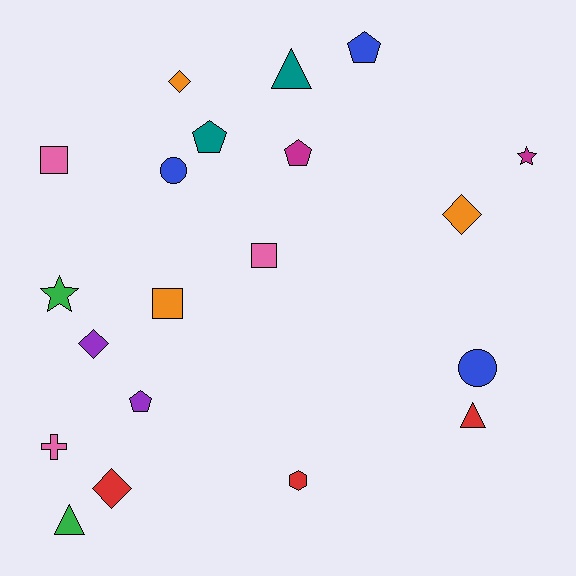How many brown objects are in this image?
There are no brown objects.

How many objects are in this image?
There are 20 objects.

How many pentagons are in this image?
There are 4 pentagons.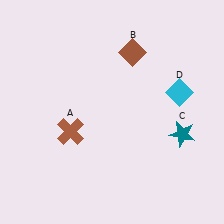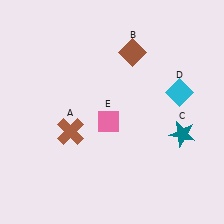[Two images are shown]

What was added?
A pink diamond (E) was added in Image 2.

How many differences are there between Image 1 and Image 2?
There is 1 difference between the two images.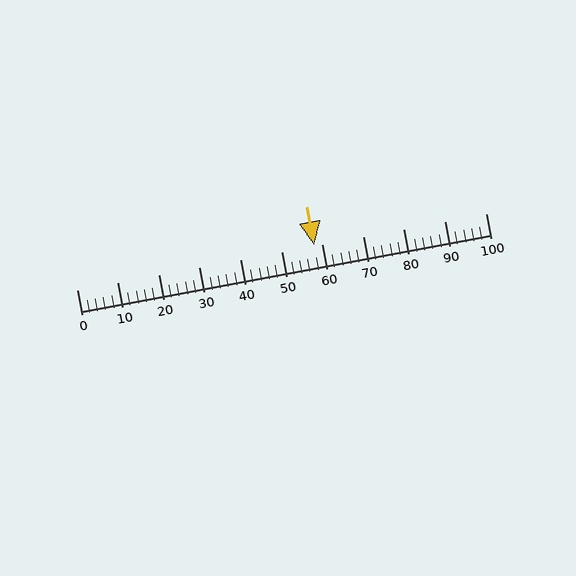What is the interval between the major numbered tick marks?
The major tick marks are spaced 10 units apart.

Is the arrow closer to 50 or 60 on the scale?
The arrow is closer to 60.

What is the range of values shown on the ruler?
The ruler shows values from 0 to 100.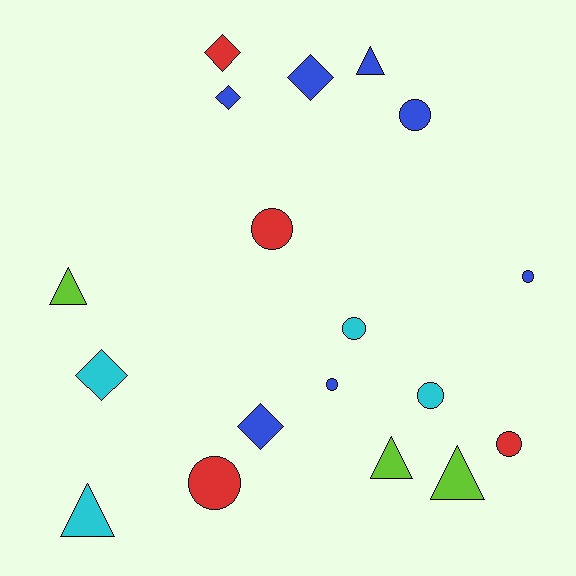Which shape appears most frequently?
Circle, with 8 objects.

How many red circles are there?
There are 3 red circles.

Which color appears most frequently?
Blue, with 7 objects.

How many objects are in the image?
There are 18 objects.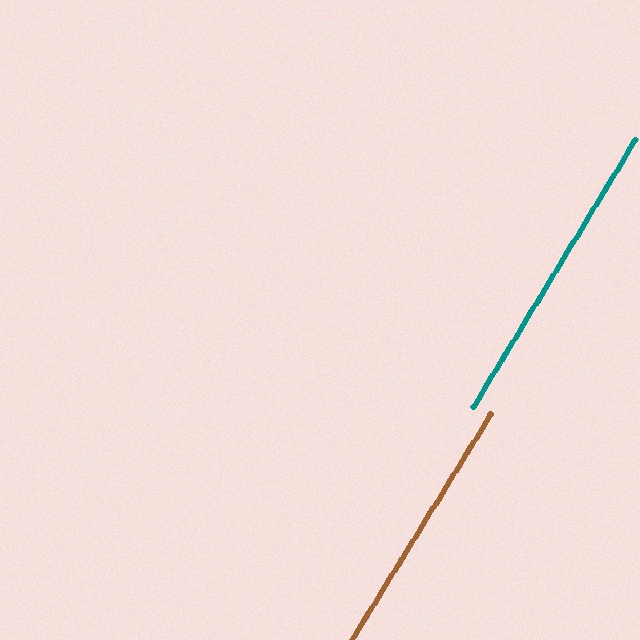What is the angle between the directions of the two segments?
Approximately 1 degree.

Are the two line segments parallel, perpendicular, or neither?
Parallel — their directions differ by only 0.5°.